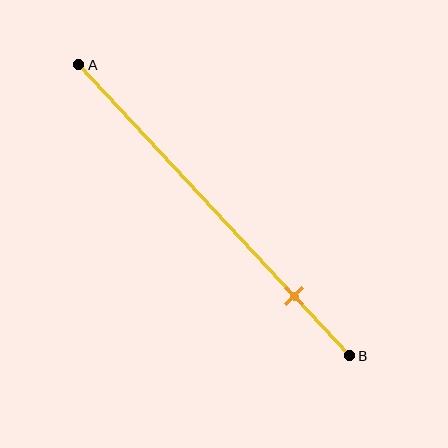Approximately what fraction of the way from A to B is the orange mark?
The orange mark is approximately 80% of the way from A to B.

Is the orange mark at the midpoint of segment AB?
No, the mark is at about 80% from A, not at the 50% midpoint.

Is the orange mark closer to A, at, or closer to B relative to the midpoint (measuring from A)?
The orange mark is closer to point B than the midpoint of segment AB.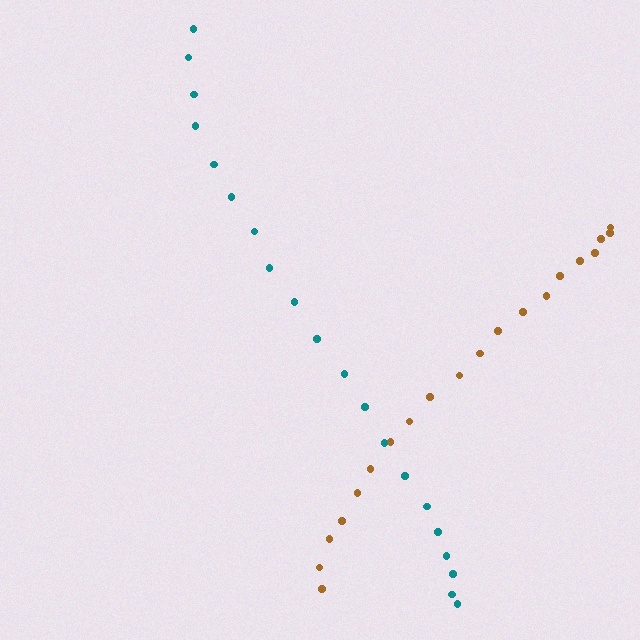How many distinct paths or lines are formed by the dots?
There are 2 distinct paths.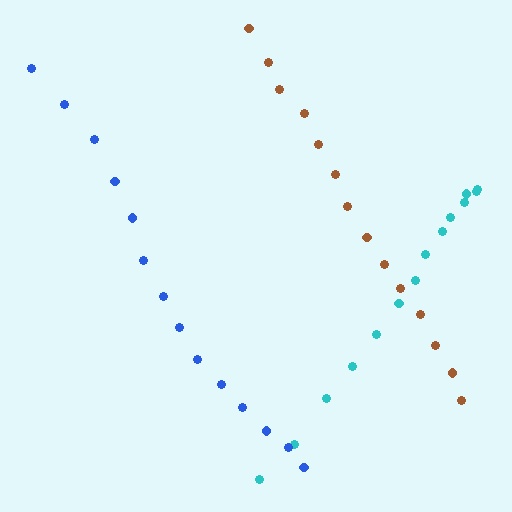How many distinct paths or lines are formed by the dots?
There are 3 distinct paths.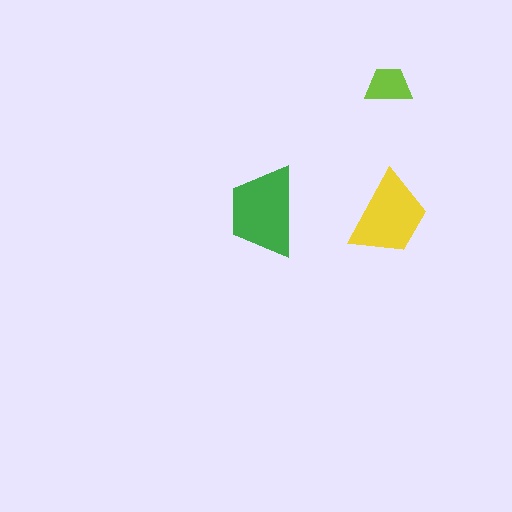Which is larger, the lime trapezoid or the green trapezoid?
The green one.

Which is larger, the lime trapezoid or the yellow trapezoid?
The yellow one.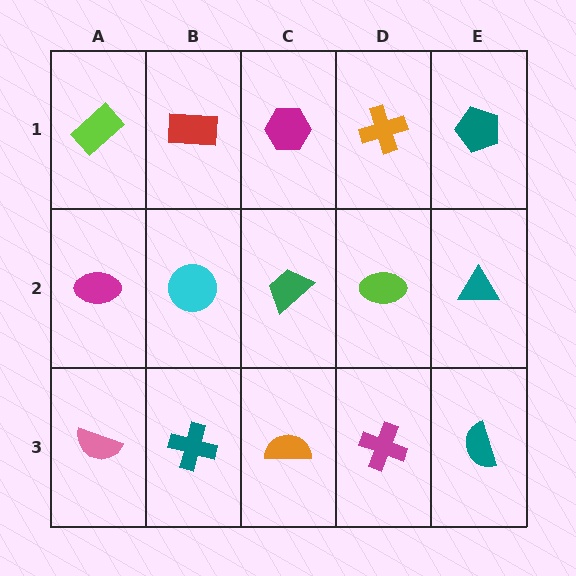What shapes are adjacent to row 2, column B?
A red rectangle (row 1, column B), a teal cross (row 3, column B), a magenta ellipse (row 2, column A), a green trapezoid (row 2, column C).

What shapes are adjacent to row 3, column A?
A magenta ellipse (row 2, column A), a teal cross (row 3, column B).